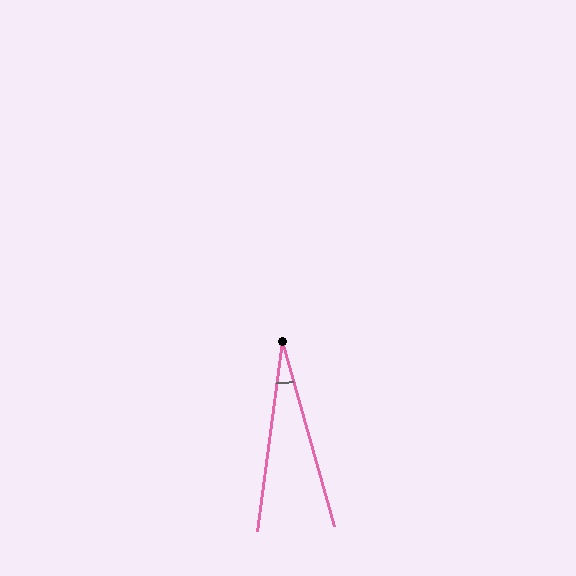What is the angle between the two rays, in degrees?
Approximately 23 degrees.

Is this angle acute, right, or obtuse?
It is acute.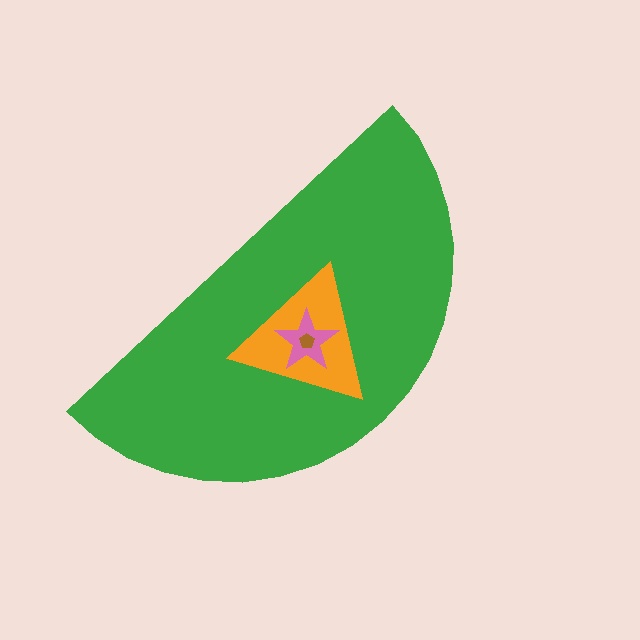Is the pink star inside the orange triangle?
Yes.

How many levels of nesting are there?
4.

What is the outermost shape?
The green semicircle.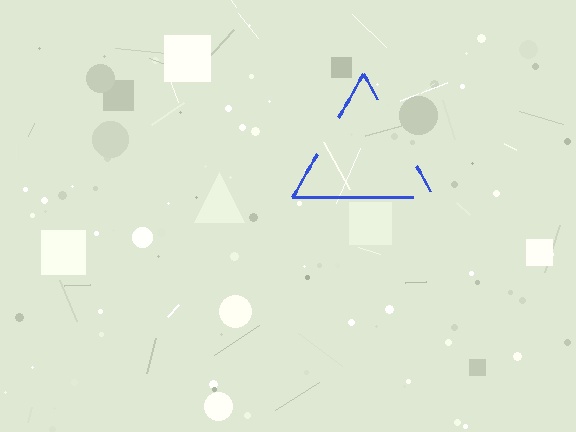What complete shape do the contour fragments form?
The contour fragments form a triangle.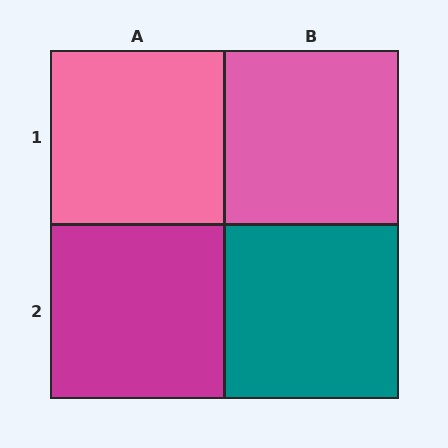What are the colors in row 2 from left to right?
Magenta, teal.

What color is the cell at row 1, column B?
Pink.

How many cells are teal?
1 cell is teal.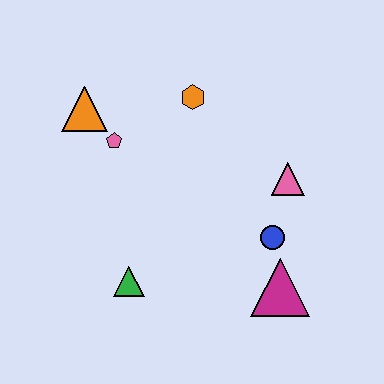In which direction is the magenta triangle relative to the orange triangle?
The magenta triangle is to the right of the orange triangle.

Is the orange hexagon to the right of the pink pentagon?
Yes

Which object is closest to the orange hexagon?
The pink pentagon is closest to the orange hexagon.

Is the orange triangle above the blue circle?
Yes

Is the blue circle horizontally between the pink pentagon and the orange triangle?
No